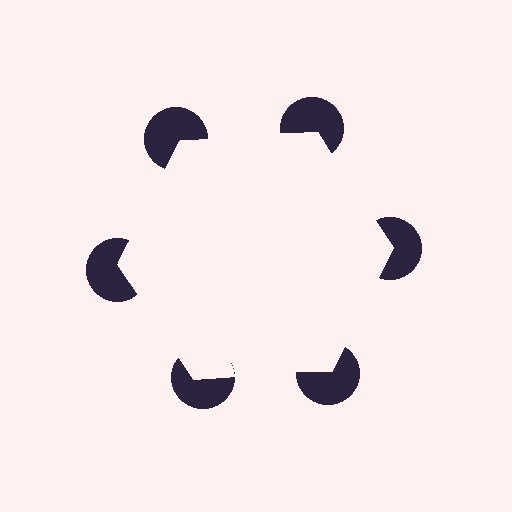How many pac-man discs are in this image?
There are 6 — one at each vertex of the illusory hexagon.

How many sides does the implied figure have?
6 sides.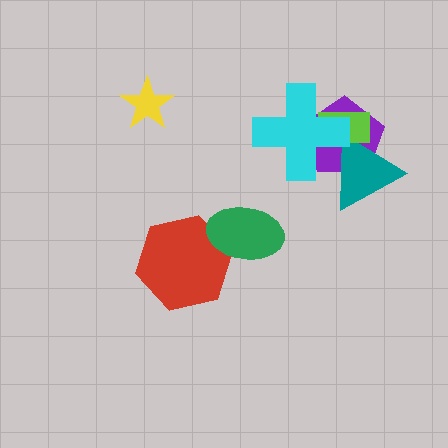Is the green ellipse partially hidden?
No, no other shape covers it.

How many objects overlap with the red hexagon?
1 object overlaps with the red hexagon.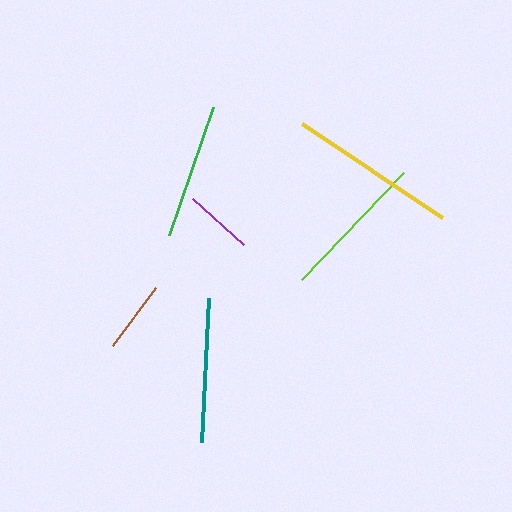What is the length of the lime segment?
The lime segment is approximately 148 pixels long.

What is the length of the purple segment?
The purple segment is approximately 69 pixels long.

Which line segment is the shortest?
The purple line is the shortest at approximately 69 pixels.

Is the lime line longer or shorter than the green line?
The lime line is longer than the green line.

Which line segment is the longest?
The yellow line is the longest at approximately 168 pixels.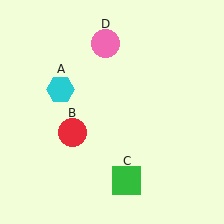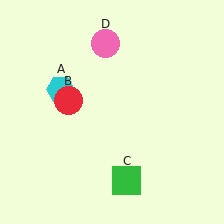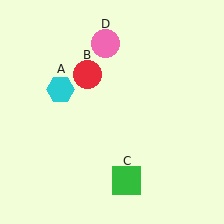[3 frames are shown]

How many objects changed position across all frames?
1 object changed position: red circle (object B).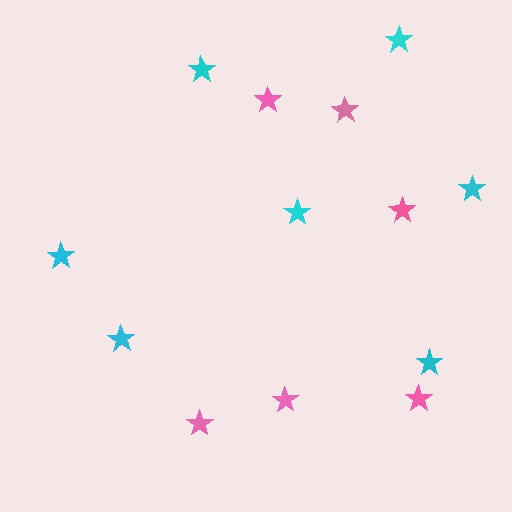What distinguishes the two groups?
There are 2 groups: one group of cyan stars (7) and one group of pink stars (6).